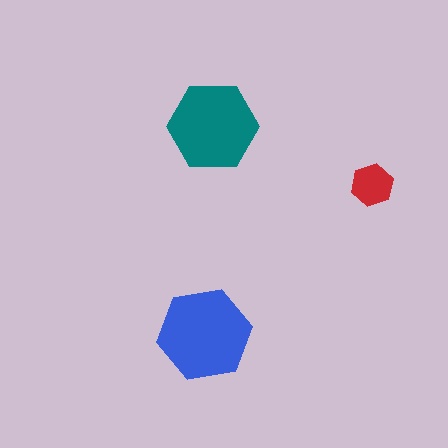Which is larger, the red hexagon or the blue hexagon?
The blue one.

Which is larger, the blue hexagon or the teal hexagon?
The blue one.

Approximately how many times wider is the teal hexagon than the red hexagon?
About 2 times wider.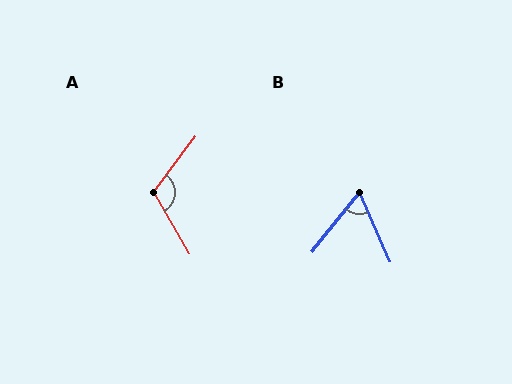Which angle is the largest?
A, at approximately 114 degrees.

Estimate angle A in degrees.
Approximately 114 degrees.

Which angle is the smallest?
B, at approximately 62 degrees.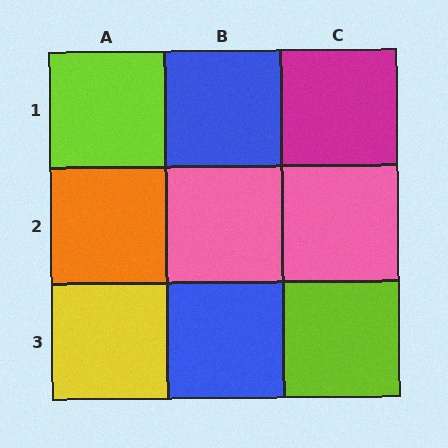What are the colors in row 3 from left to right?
Yellow, blue, lime.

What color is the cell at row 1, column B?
Blue.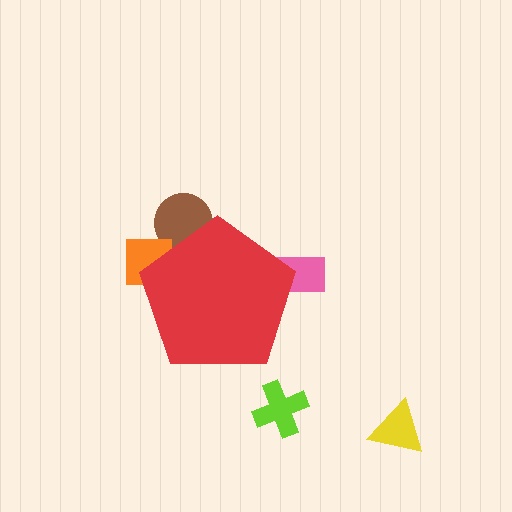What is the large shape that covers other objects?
A red pentagon.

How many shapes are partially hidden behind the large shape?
3 shapes are partially hidden.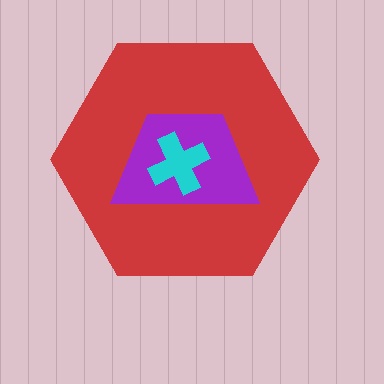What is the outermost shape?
The red hexagon.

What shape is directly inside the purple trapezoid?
The cyan cross.